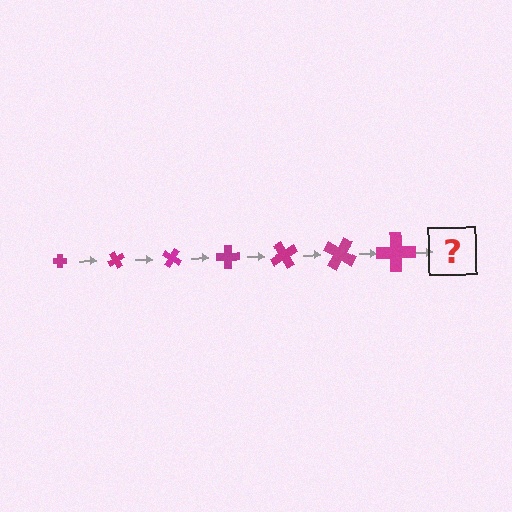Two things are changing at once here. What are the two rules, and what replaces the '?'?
The two rules are that the cross grows larger each step and it rotates 60 degrees each step. The '?' should be a cross, larger than the previous one and rotated 420 degrees from the start.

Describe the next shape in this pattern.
It should be a cross, larger than the previous one and rotated 420 degrees from the start.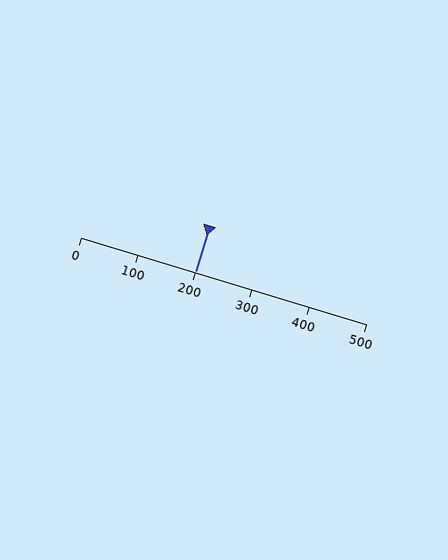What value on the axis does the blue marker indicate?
The marker indicates approximately 200.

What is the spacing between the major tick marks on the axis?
The major ticks are spaced 100 apart.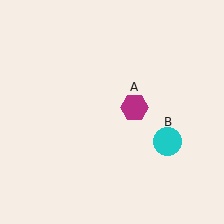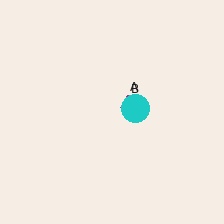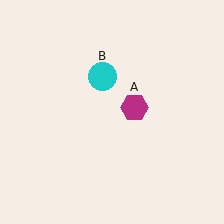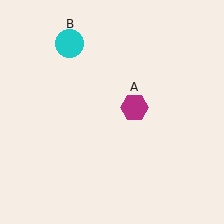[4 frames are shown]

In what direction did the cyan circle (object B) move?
The cyan circle (object B) moved up and to the left.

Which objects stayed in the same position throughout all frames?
Magenta hexagon (object A) remained stationary.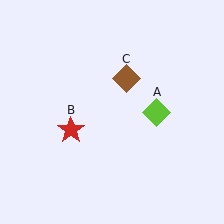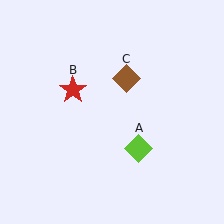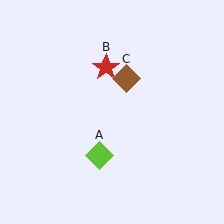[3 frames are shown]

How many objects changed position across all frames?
2 objects changed position: lime diamond (object A), red star (object B).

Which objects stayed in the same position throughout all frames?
Brown diamond (object C) remained stationary.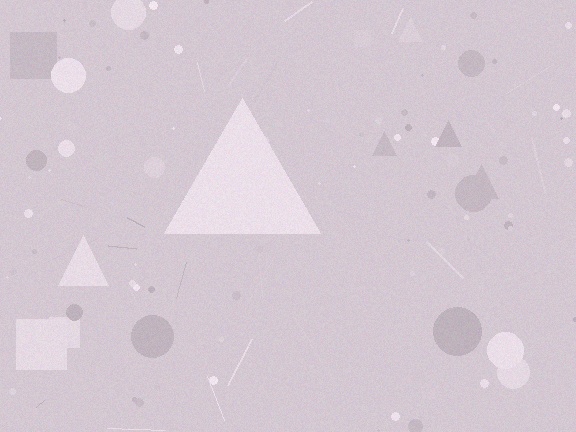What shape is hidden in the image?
A triangle is hidden in the image.